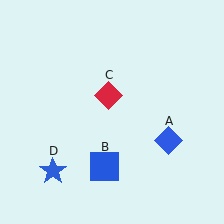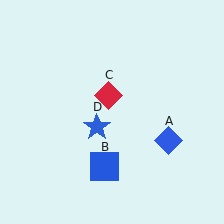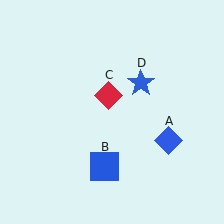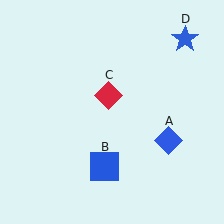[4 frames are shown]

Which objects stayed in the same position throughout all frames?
Blue diamond (object A) and blue square (object B) and red diamond (object C) remained stationary.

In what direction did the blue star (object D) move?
The blue star (object D) moved up and to the right.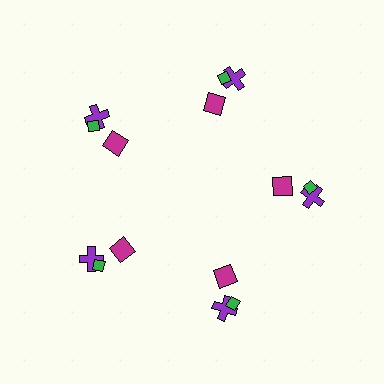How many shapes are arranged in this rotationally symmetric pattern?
There are 15 shapes, arranged in 5 groups of 3.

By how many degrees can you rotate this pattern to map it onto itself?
The pattern maps onto itself every 72 degrees of rotation.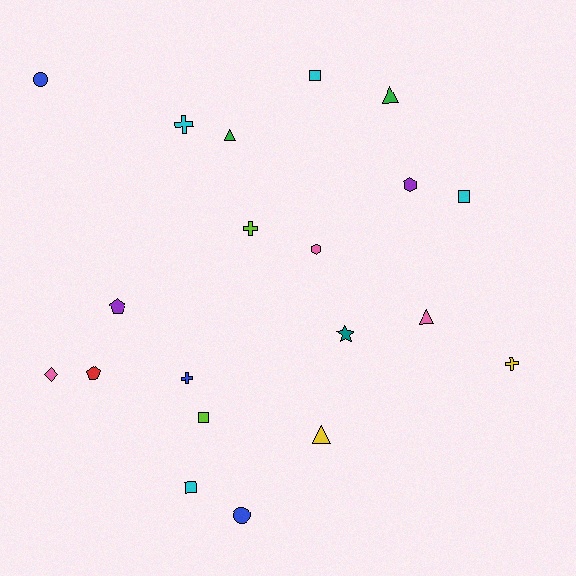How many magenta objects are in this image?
There are no magenta objects.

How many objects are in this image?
There are 20 objects.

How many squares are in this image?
There are 4 squares.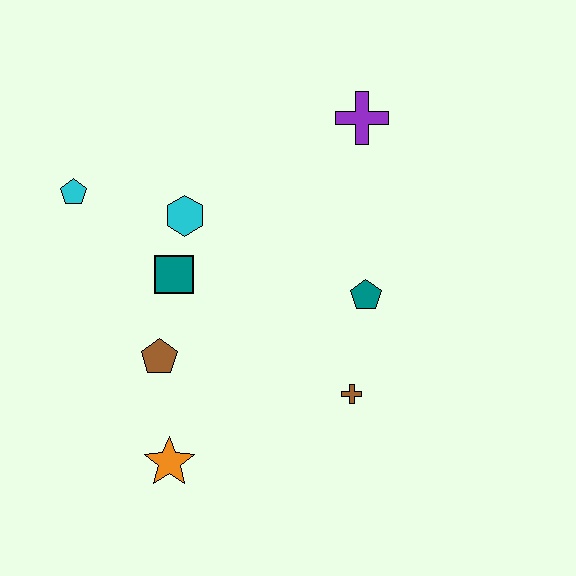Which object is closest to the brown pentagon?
The teal square is closest to the brown pentagon.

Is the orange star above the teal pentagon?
No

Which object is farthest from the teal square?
The purple cross is farthest from the teal square.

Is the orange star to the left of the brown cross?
Yes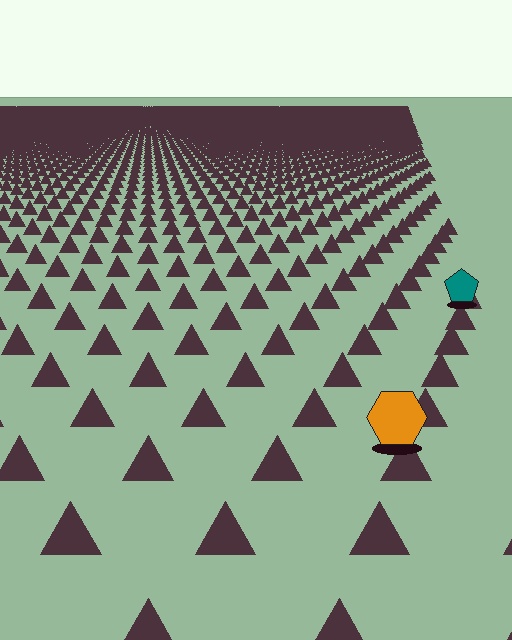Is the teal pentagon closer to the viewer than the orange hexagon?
No. The orange hexagon is closer — you can tell from the texture gradient: the ground texture is coarser near it.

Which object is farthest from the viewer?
The teal pentagon is farthest from the viewer. It appears smaller and the ground texture around it is denser.